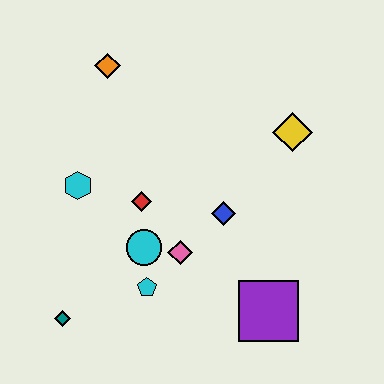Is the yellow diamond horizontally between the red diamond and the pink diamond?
No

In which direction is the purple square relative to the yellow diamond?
The purple square is below the yellow diamond.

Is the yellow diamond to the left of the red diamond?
No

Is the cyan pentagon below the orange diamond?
Yes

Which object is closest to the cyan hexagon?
The red diamond is closest to the cyan hexagon.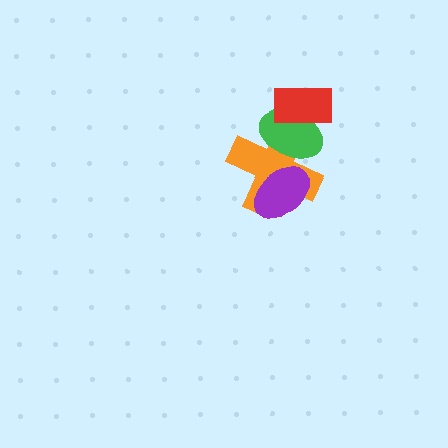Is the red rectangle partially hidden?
No, no other shape covers it.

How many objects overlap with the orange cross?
2 objects overlap with the orange cross.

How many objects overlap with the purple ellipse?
1 object overlaps with the purple ellipse.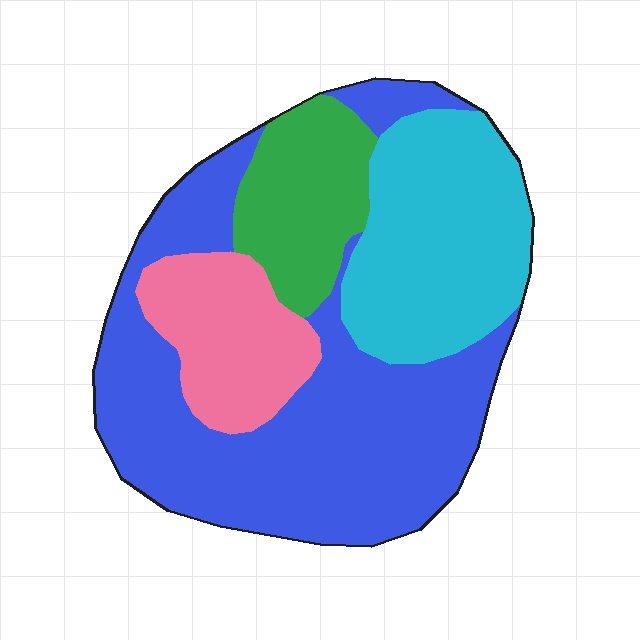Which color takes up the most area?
Blue, at roughly 50%.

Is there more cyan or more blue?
Blue.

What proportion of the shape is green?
Green takes up about one eighth (1/8) of the shape.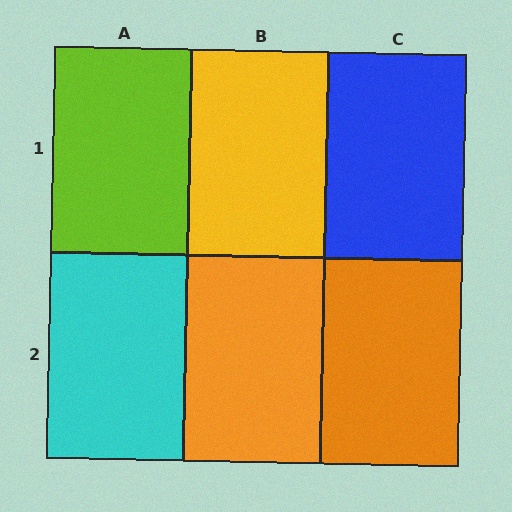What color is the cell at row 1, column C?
Blue.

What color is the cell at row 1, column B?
Yellow.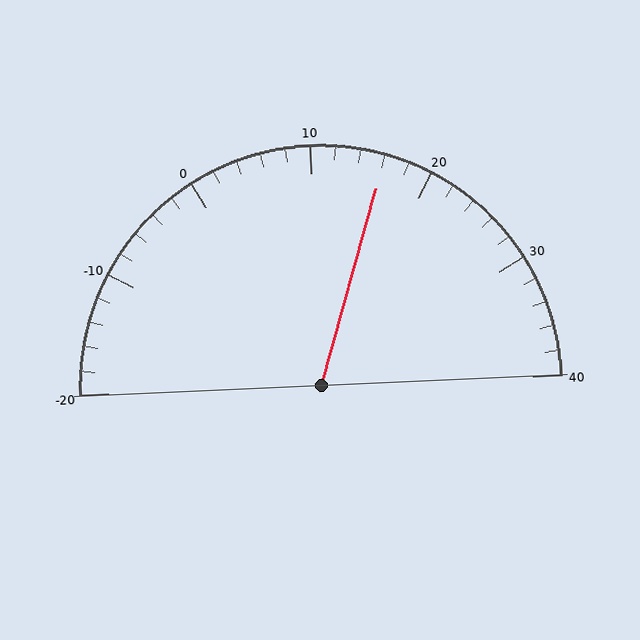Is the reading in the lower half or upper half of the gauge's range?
The reading is in the upper half of the range (-20 to 40).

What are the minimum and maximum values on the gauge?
The gauge ranges from -20 to 40.